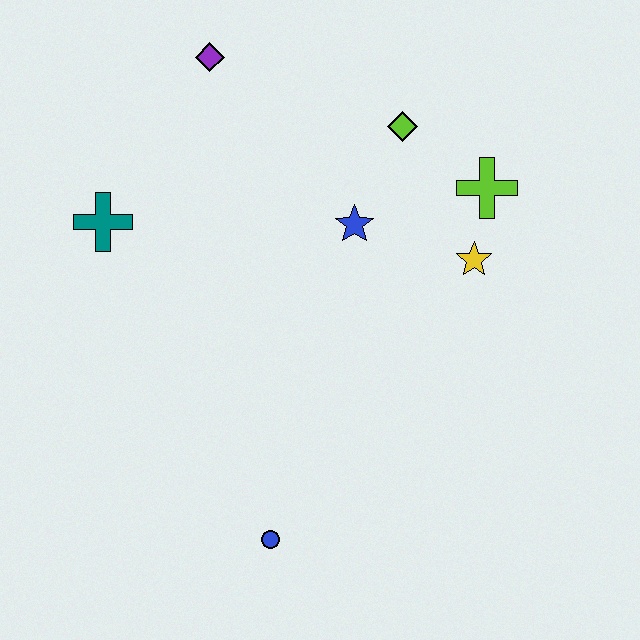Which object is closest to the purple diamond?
The teal cross is closest to the purple diamond.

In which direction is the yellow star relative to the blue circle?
The yellow star is above the blue circle.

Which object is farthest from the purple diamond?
The blue circle is farthest from the purple diamond.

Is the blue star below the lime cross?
Yes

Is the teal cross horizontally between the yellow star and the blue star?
No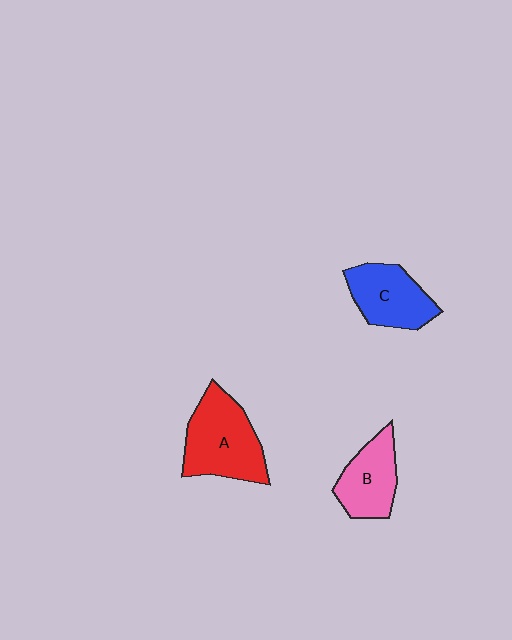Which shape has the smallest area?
Shape B (pink).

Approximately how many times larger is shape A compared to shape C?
Approximately 1.3 times.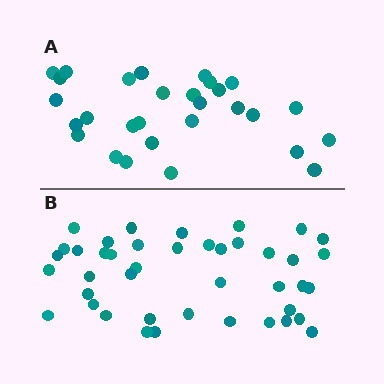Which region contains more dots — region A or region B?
Region B (the bottom region) has more dots.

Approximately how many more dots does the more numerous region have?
Region B has approximately 15 more dots than region A.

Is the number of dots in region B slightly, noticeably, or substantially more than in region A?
Region B has noticeably more, but not dramatically so. The ratio is roughly 1.4 to 1.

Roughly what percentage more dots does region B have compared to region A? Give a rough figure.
About 45% more.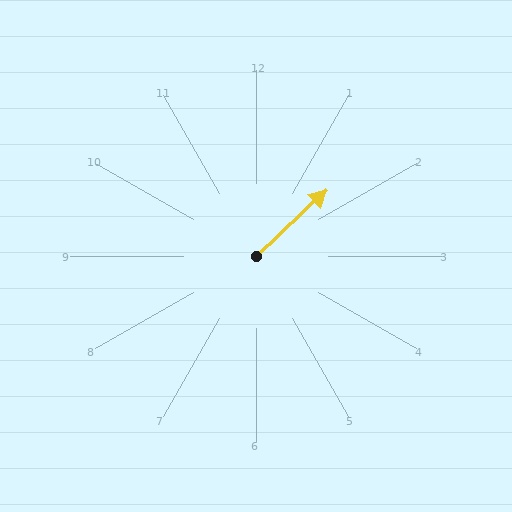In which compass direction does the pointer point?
Northeast.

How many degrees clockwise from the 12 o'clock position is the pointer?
Approximately 47 degrees.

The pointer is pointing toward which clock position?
Roughly 2 o'clock.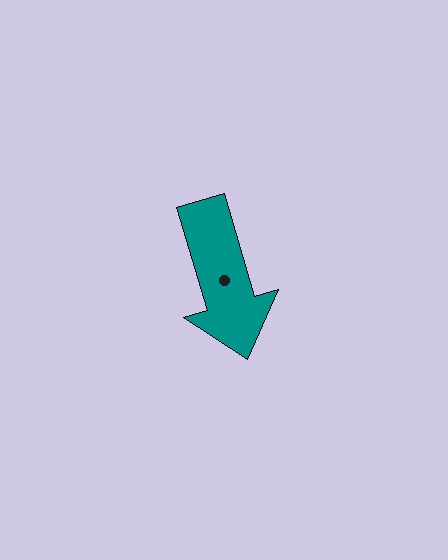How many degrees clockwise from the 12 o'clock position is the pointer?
Approximately 164 degrees.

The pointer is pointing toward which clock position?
Roughly 5 o'clock.